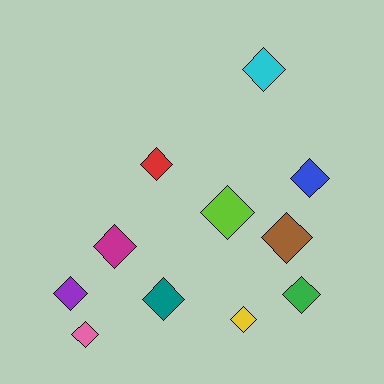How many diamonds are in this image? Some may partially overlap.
There are 11 diamonds.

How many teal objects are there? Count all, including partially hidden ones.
There is 1 teal object.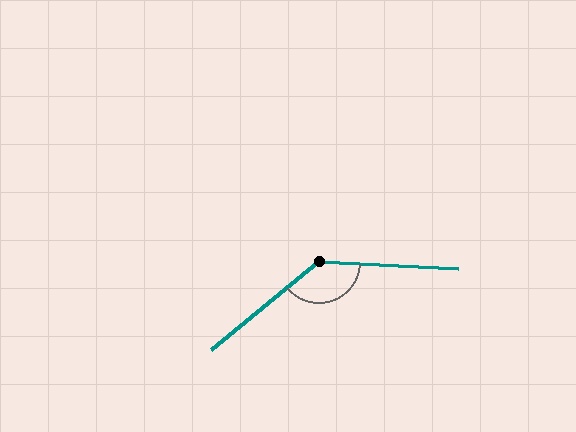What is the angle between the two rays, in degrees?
Approximately 138 degrees.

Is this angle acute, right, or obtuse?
It is obtuse.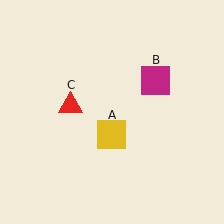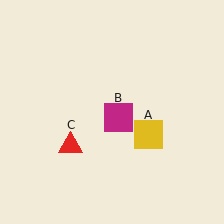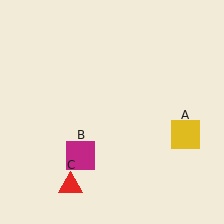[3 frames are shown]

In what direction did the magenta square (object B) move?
The magenta square (object B) moved down and to the left.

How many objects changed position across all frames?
3 objects changed position: yellow square (object A), magenta square (object B), red triangle (object C).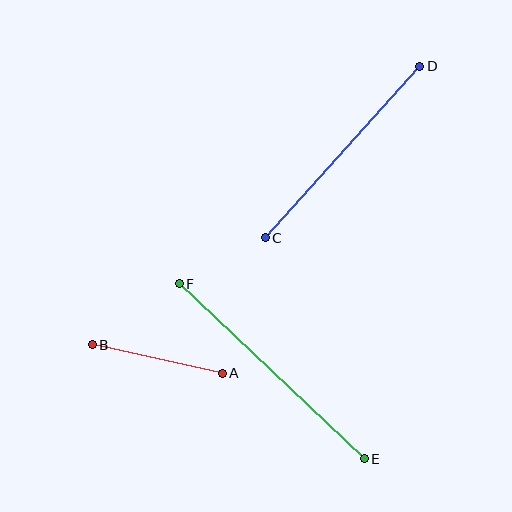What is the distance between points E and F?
The distance is approximately 255 pixels.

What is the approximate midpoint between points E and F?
The midpoint is at approximately (272, 371) pixels.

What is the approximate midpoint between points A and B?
The midpoint is at approximately (157, 359) pixels.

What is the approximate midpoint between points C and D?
The midpoint is at approximately (343, 152) pixels.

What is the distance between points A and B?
The distance is approximately 133 pixels.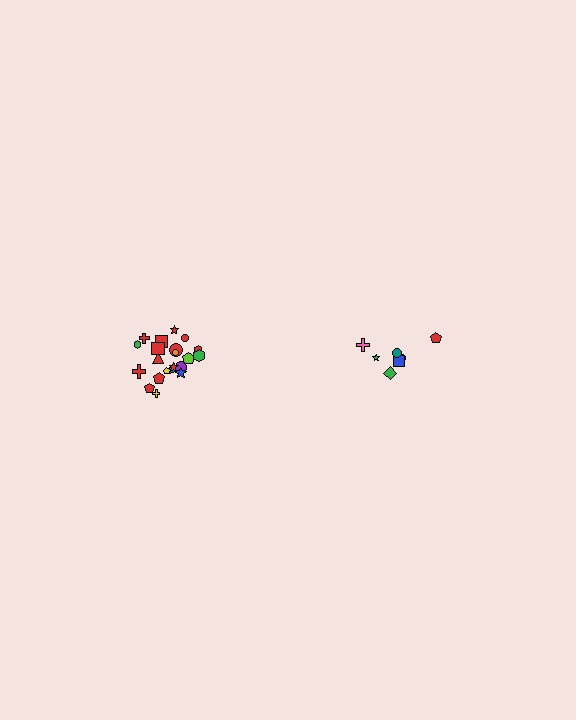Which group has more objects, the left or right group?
The left group.